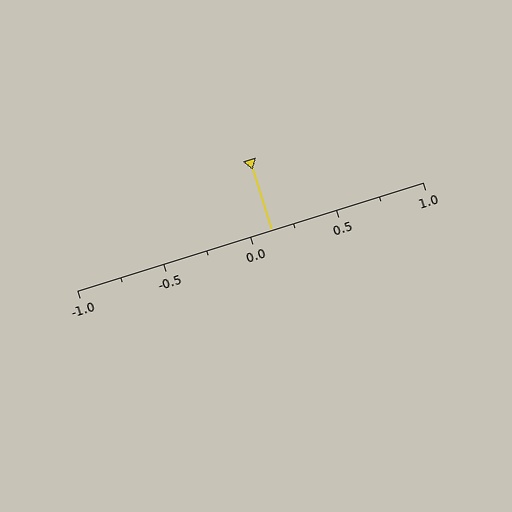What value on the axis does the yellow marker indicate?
The marker indicates approximately 0.12.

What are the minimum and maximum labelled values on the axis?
The axis runs from -1.0 to 1.0.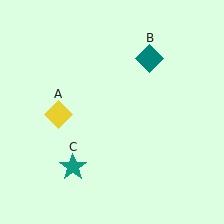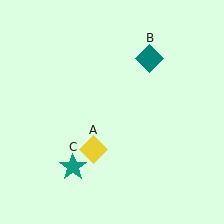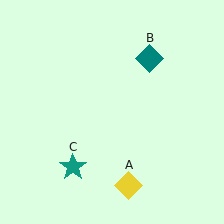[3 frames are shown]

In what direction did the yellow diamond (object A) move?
The yellow diamond (object A) moved down and to the right.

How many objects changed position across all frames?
1 object changed position: yellow diamond (object A).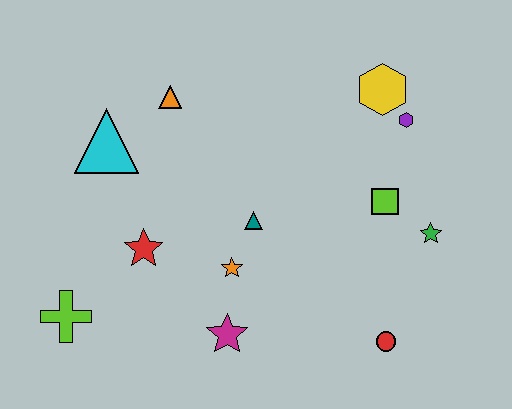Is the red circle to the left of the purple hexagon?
Yes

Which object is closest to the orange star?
The teal triangle is closest to the orange star.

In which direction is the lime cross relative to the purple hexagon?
The lime cross is to the left of the purple hexagon.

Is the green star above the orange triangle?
No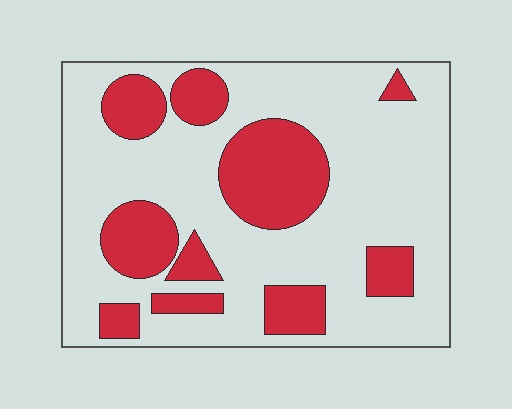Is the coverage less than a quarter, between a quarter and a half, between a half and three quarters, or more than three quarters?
Between a quarter and a half.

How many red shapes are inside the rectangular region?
10.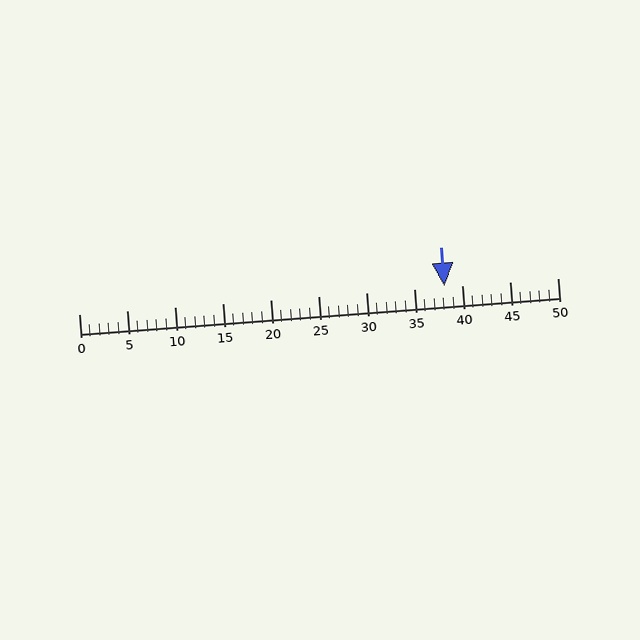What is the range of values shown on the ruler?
The ruler shows values from 0 to 50.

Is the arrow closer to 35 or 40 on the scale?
The arrow is closer to 40.